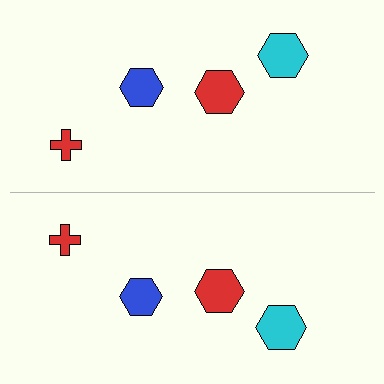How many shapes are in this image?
There are 8 shapes in this image.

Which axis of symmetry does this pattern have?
The pattern has a horizontal axis of symmetry running through the center of the image.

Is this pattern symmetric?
Yes, this pattern has bilateral (reflection) symmetry.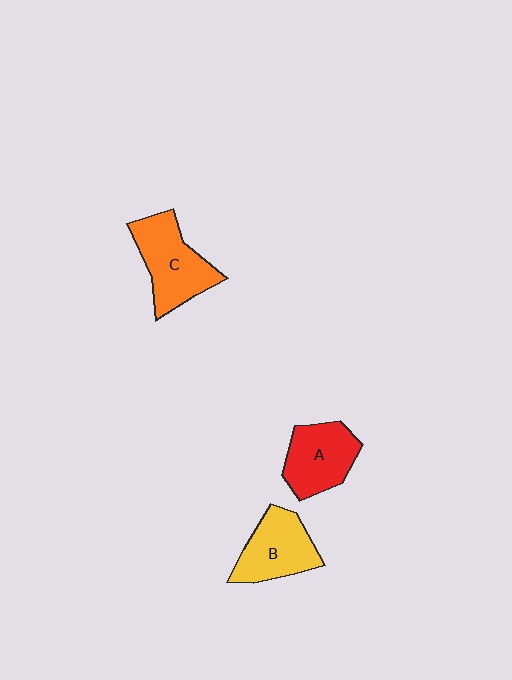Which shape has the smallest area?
Shape A (red).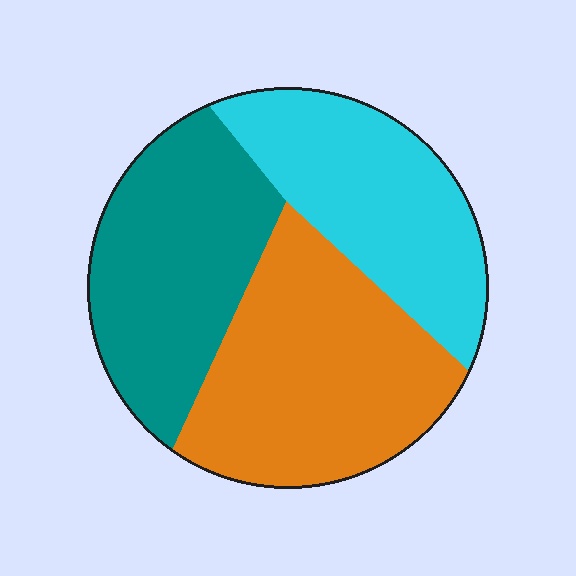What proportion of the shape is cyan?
Cyan takes up about one third (1/3) of the shape.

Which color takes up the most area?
Orange, at roughly 40%.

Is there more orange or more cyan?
Orange.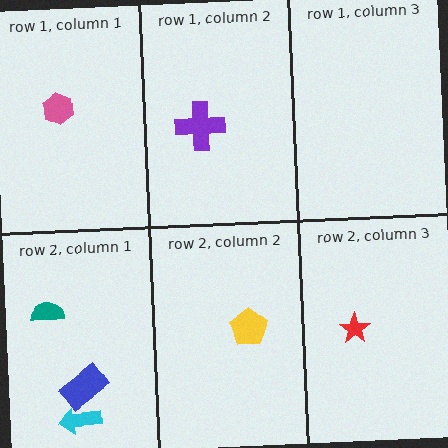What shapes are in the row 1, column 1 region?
The pink hexagon.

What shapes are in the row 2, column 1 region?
The cyan arrow, the teal semicircle, the blue rectangle.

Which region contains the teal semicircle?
The row 2, column 1 region.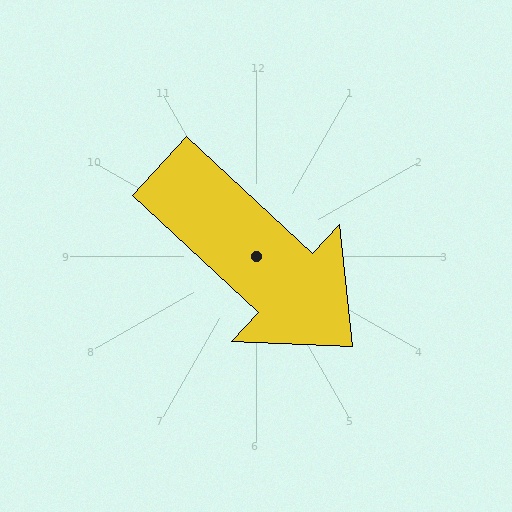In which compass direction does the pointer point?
Southeast.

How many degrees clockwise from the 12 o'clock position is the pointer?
Approximately 133 degrees.